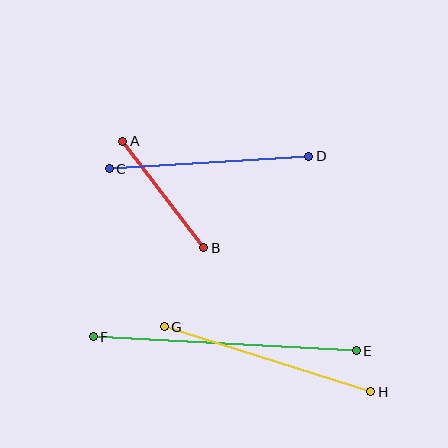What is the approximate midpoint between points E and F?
The midpoint is at approximately (225, 344) pixels.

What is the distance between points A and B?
The distance is approximately 134 pixels.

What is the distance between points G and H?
The distance is approximately 216 pixels.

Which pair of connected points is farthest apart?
Points E and F are farthest apart.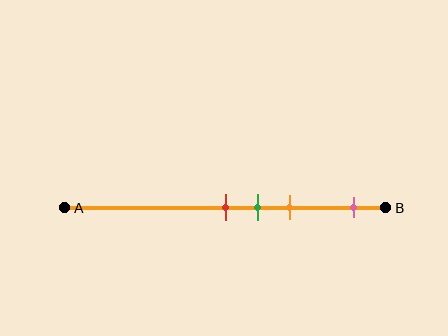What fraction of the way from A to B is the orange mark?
The orange mark is approximately 70% (0.7) of the way from A to B.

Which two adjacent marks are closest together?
The red and green marks are the closest adjacent pair.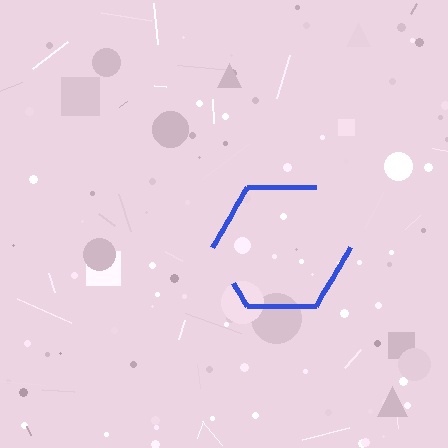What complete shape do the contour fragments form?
The contour fragments form a hexagon.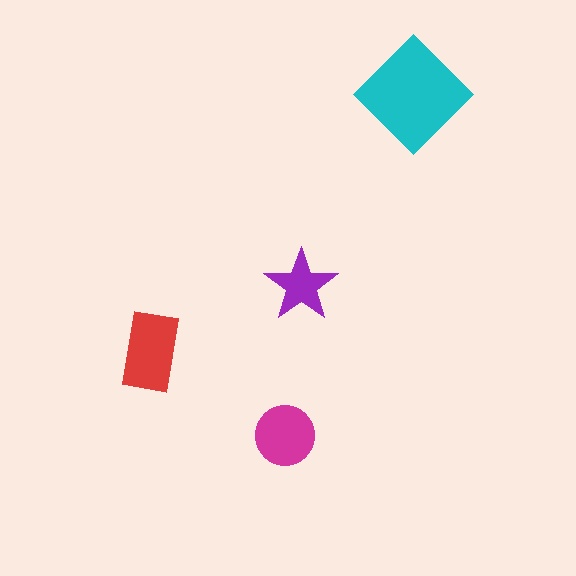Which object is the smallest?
The purple star.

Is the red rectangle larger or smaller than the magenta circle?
Larger.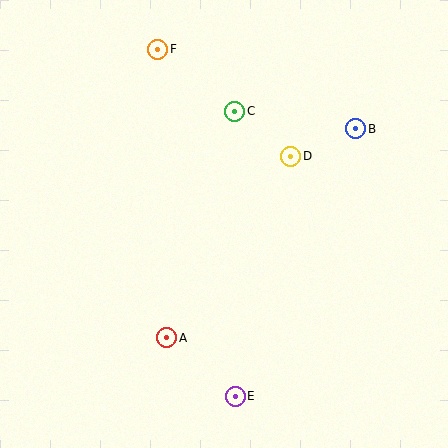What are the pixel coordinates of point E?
Point E is at (235, 396).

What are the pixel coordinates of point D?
Point D is at (291, 156).